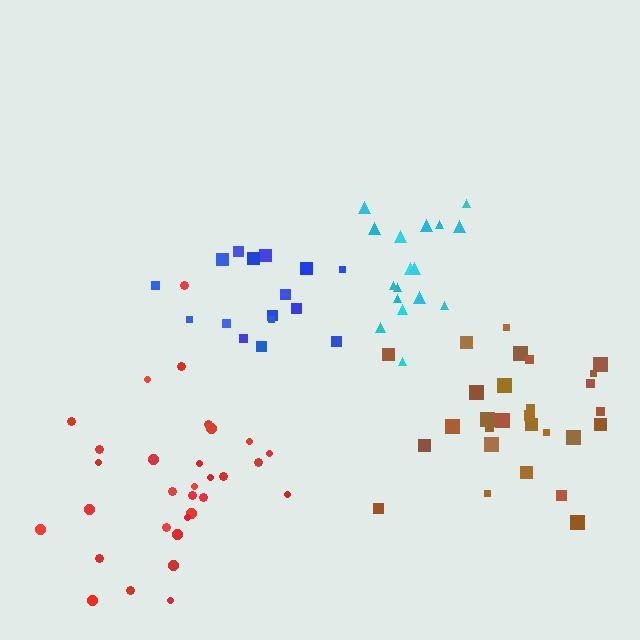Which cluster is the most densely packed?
Blue.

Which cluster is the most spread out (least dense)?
Cyan.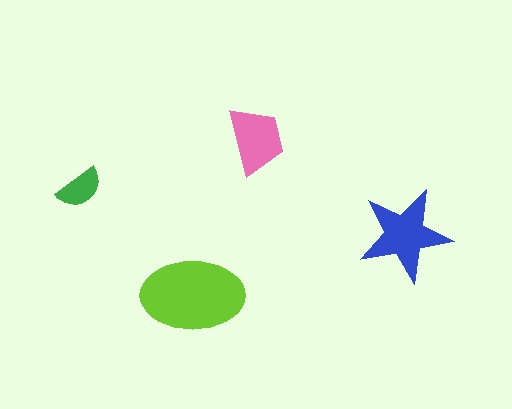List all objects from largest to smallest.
The lime ellipse, the blue star, the pink trapezoid, the green semicircle.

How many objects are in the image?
There are 4 objects in the image.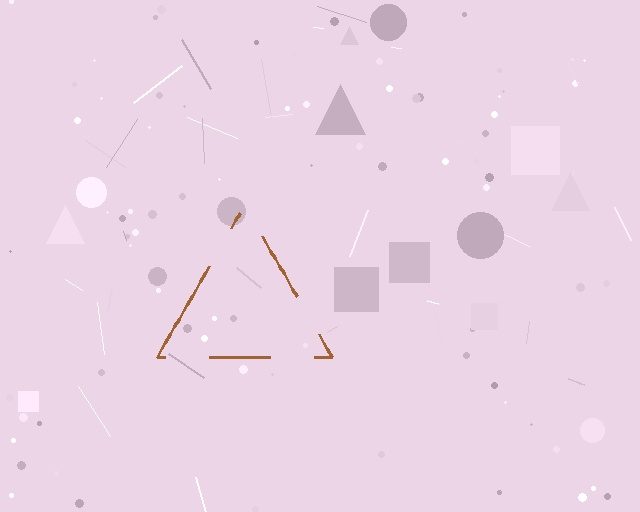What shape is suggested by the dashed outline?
The dashed outline suggests a triangle.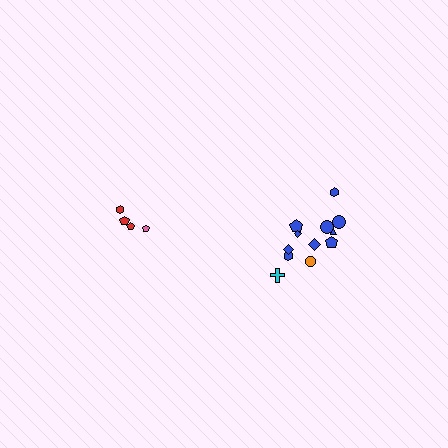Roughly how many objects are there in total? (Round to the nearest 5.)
Roughly 15 objects in total.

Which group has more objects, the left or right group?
The right group.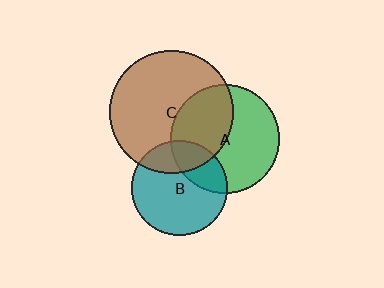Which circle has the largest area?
Circle C (brown).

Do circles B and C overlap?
Yes.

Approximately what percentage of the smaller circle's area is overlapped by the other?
Approximately 25%.